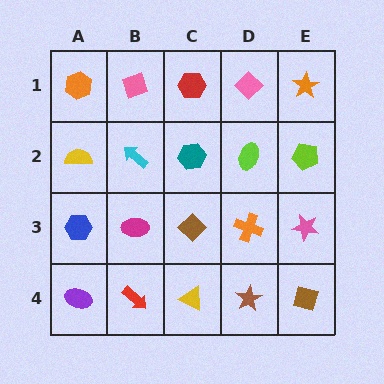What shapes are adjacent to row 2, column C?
A red hexagon (row 1, column C), a brown diamond (row 3, column C), a cyan arrow (row 2, column B), a lime ellipse (row 2, column D).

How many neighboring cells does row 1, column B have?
3.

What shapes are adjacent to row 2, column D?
A pink diamond (row 1, column D), an orange cross (row 3, column D), a teal hexagon (row 2, column C), a lime pentagon (row 2, column E).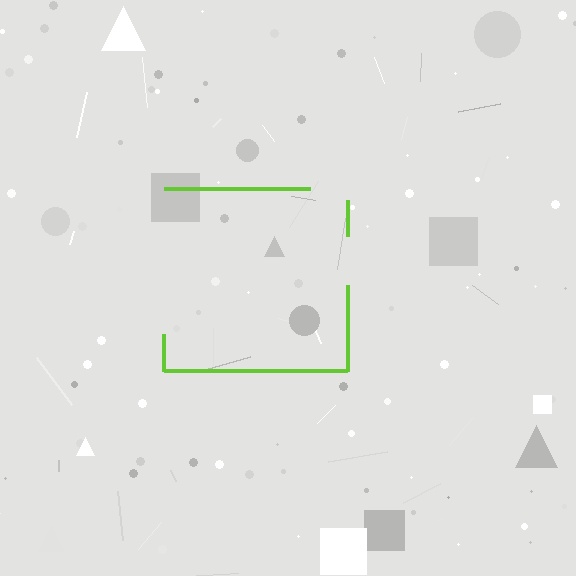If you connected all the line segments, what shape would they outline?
They would outline a square.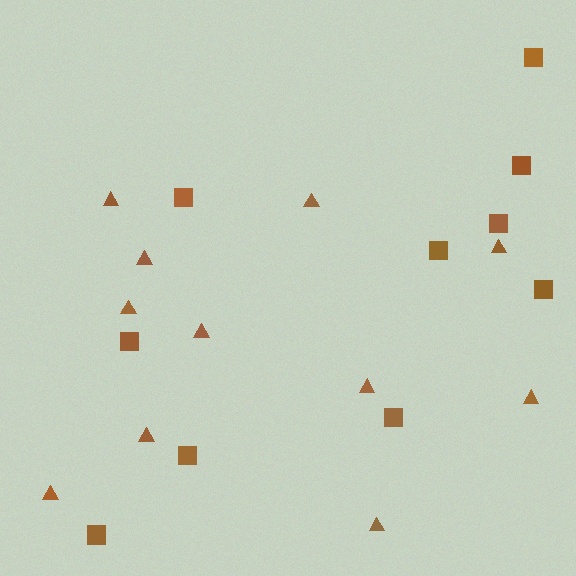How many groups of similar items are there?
There are 2 groups: one group of triangles (11) and one group of squares (10).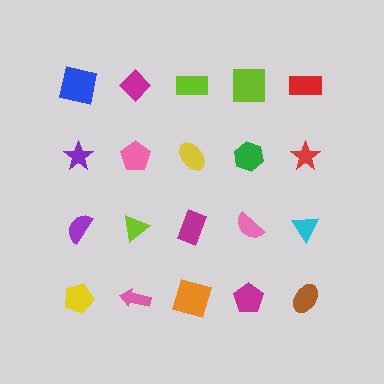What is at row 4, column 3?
An orange square.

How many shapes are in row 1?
5 shapes.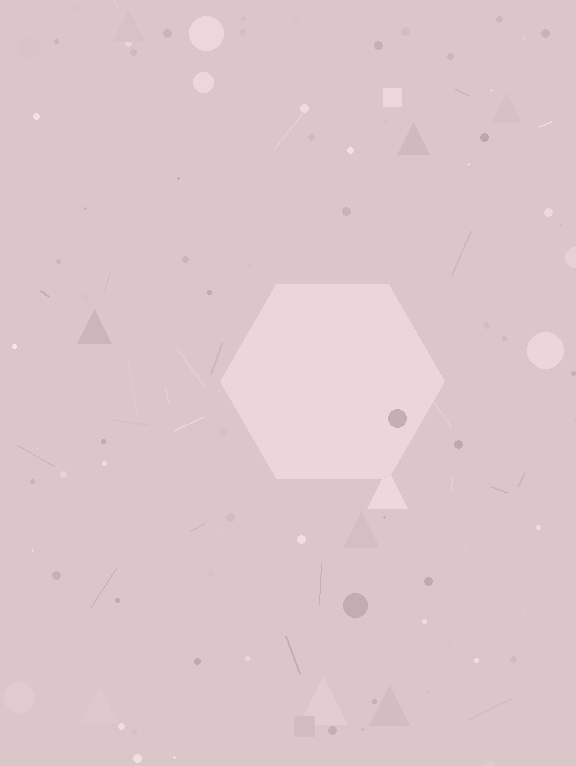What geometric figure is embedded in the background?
A hexagon is embedded in the background.